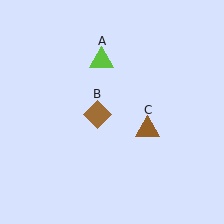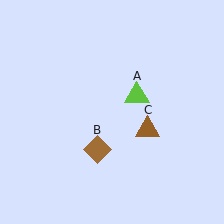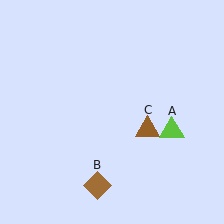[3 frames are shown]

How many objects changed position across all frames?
2 objects changed position: lime triangle (object A), brown diamond (object B).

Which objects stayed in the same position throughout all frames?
Brown triangle (object C) remained stationary.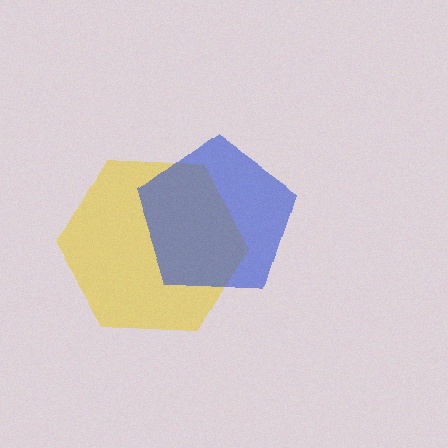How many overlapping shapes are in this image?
There are 2 overlapping shapes in the image.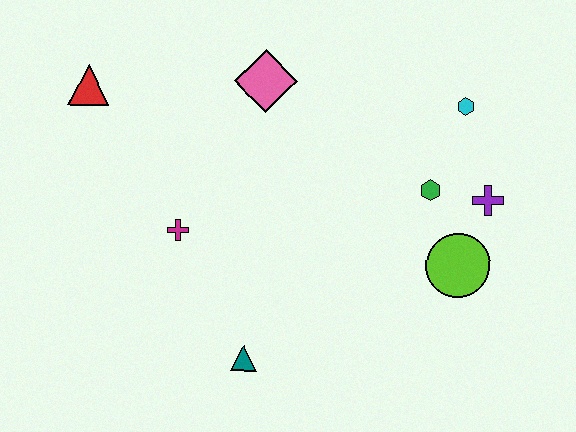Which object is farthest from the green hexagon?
The red triangle is farthest from the green hexagon.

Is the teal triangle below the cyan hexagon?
Yes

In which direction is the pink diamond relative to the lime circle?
The pink diamond is to the left of the lime circle.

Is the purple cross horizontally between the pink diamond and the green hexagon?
No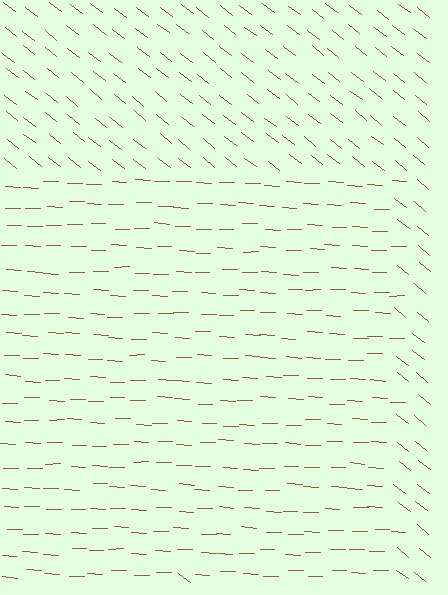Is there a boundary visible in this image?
Yes, there is a texture boundary formed by a change in line orientation.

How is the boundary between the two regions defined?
The boundary is defined purely by a change in line orientation (approximately 36 degrees difference). All lines are the same color and thickness.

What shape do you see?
I see a rectangle.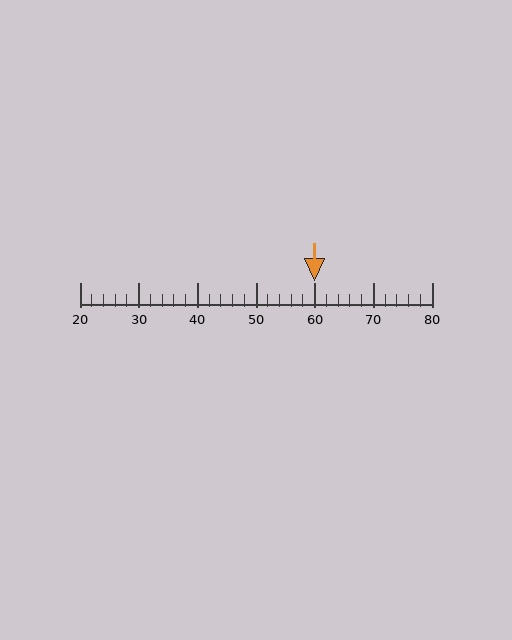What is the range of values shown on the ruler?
The ruler shows values from 20 to 80.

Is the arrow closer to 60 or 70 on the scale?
The arrow is closer to 60.